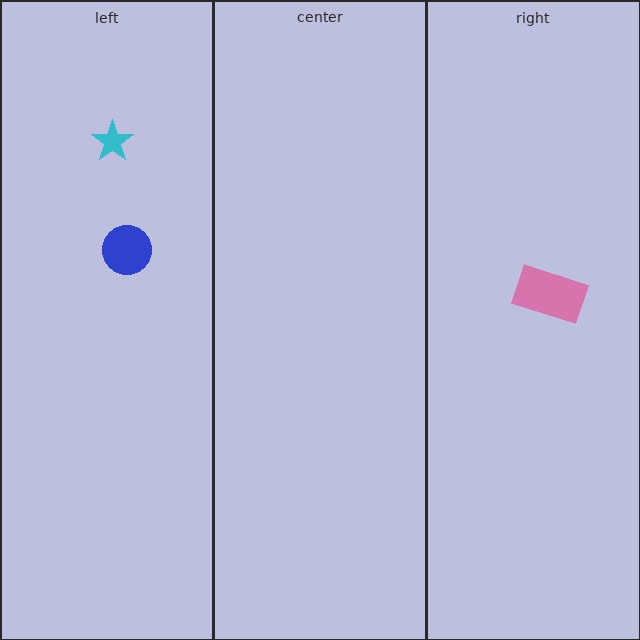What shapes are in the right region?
The pink rectangle.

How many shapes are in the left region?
2.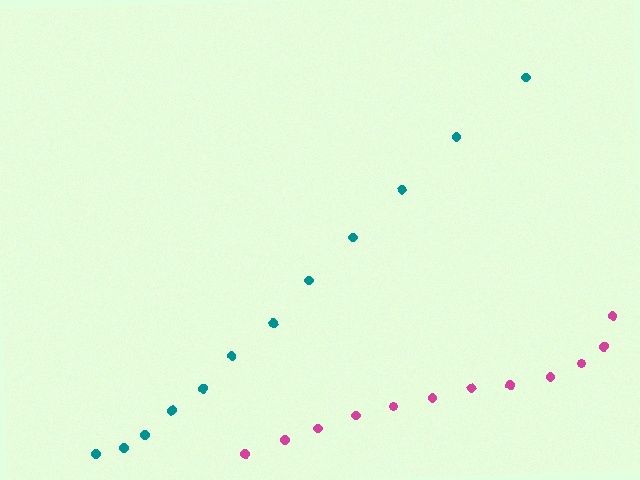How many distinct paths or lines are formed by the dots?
There are 2 distinct paths.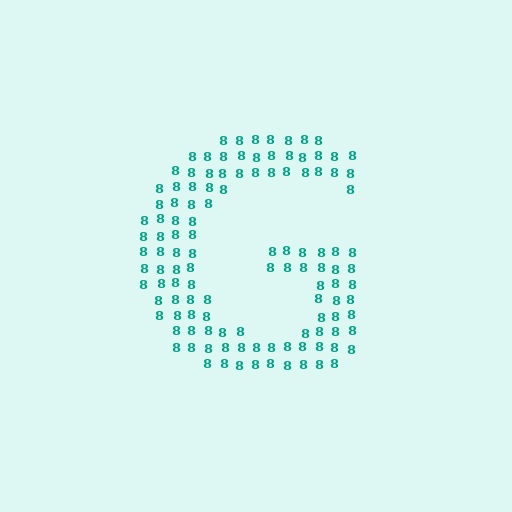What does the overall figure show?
The overall figure shows the letter G.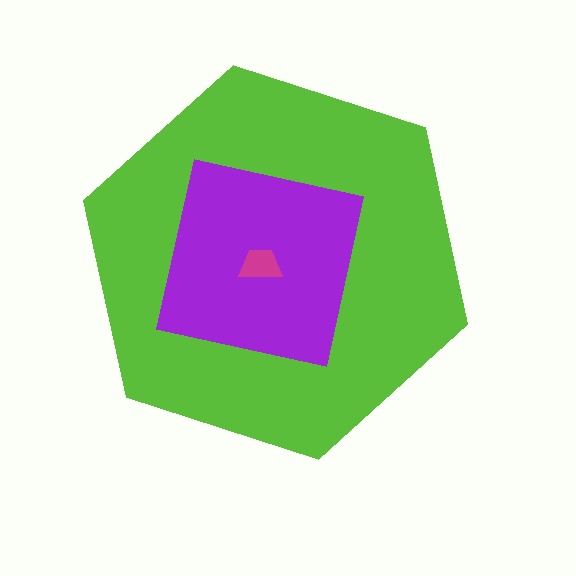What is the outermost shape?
The lime hexagon.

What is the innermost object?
The magenta trapezoid.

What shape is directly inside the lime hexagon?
The purple square.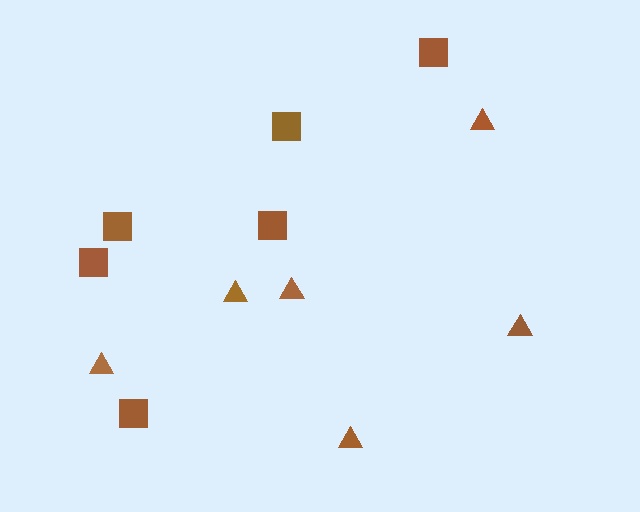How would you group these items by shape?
There are 2 groups: one group of triangles (6) and one group of squares (6).